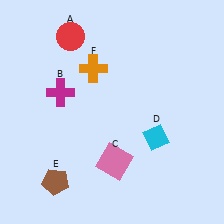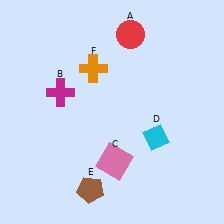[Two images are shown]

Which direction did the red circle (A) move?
The red circle (A) moved right.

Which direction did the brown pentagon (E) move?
The brown pentagon (E) moved right.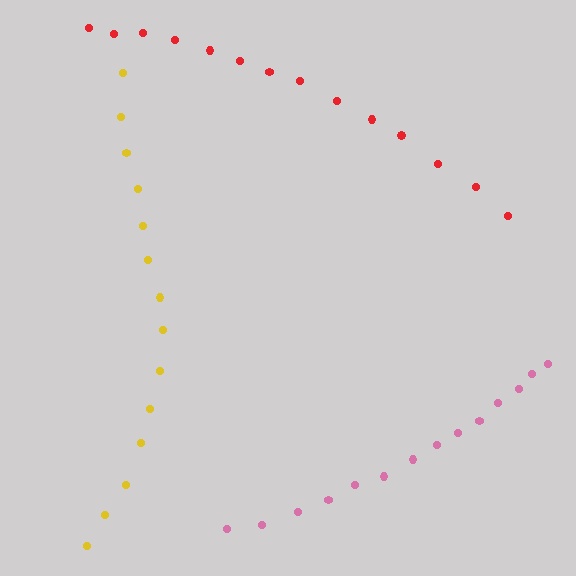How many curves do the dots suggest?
There are 3 distinct paths.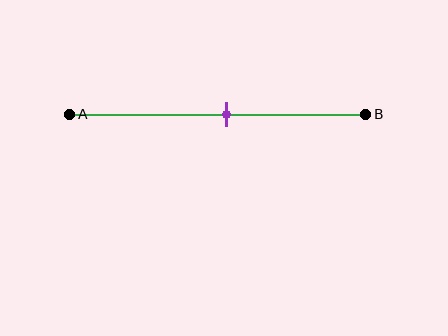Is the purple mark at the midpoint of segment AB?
No, the mark is at about 55% from A, not at the 50% midpoint.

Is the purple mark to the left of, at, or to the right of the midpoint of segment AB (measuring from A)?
The purple mark is to the right of the midpoint of segment AB.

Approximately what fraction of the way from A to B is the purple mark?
The purple mark is approximately 55% of the way from A to B.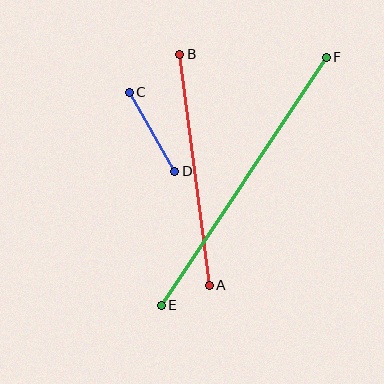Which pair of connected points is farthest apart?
Points E and F are farthest apart.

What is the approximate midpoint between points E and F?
The midpoint is at approximately (244, 181) pixels.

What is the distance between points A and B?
The distance is approximately 233 pixels.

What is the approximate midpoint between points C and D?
The midpoint is at approximately (152, 132) pixels.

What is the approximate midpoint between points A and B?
The midpoint is at approximately (195, 170) pixels.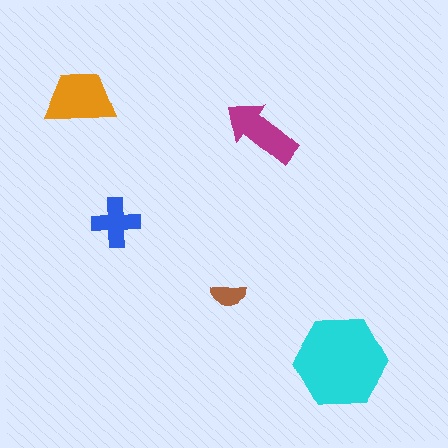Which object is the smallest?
The brown semicircle.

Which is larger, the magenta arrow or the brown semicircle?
The magenta arrow.